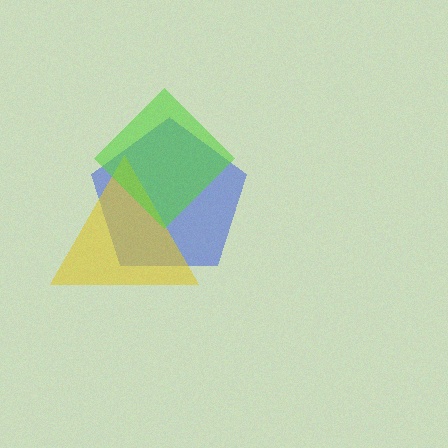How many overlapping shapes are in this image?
There are 3 overlapping shapes in the image.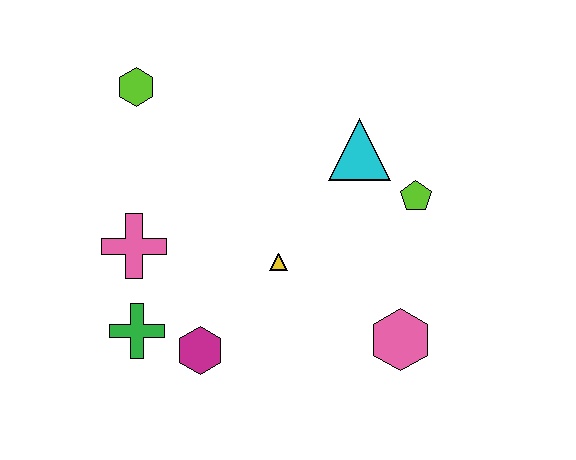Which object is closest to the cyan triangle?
The lime pentagon is closest to the cyan triangle.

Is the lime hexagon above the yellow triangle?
Yes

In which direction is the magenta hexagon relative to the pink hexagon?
The magenta hexagon is to the left of the pink hexagon.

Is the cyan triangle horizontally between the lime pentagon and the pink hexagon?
No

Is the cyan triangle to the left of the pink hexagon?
Yes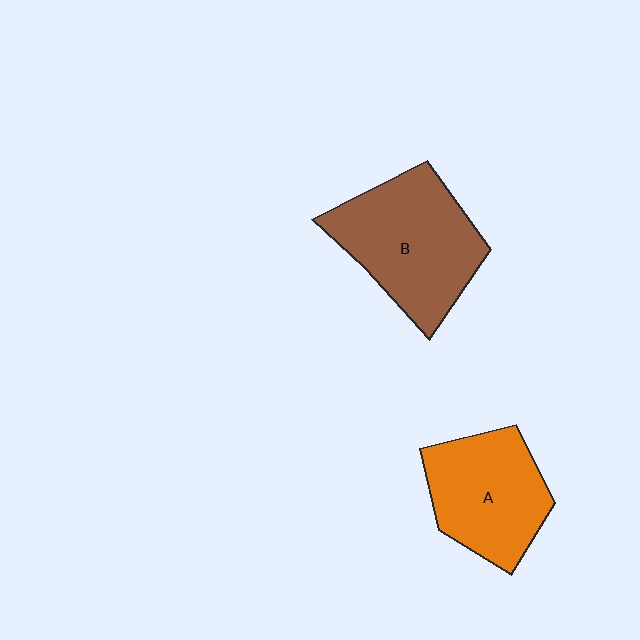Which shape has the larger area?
Shape B (brown).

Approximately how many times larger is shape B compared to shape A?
Approximately 1.2 times.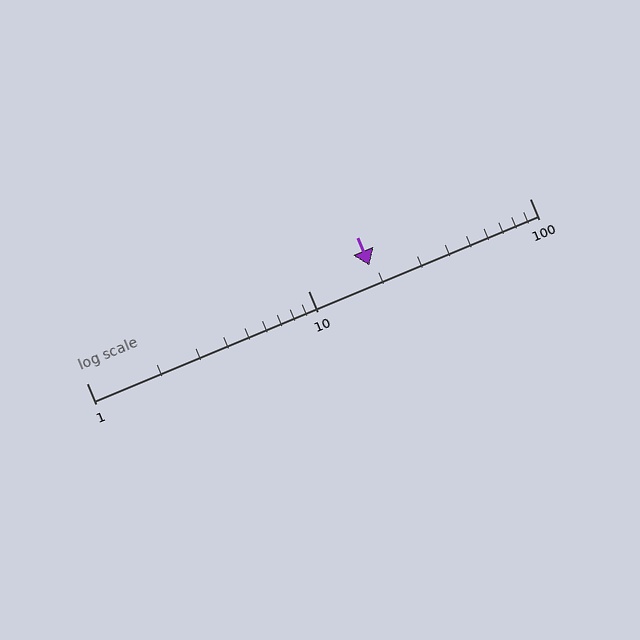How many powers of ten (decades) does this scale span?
The scale spans 2 decades, from 1 to 100.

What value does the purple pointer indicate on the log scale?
The pointer indicates approximately 19.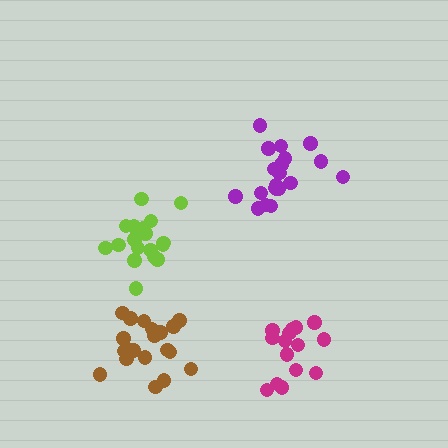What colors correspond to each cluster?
The clusters are colored: purple, lime, brown, magenta.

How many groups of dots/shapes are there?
There are 4 groups.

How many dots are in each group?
Group 1: 20 dots, Group 2: 18 dots, Group 3: 21 dots, Group 4: 15 dots (74 total).